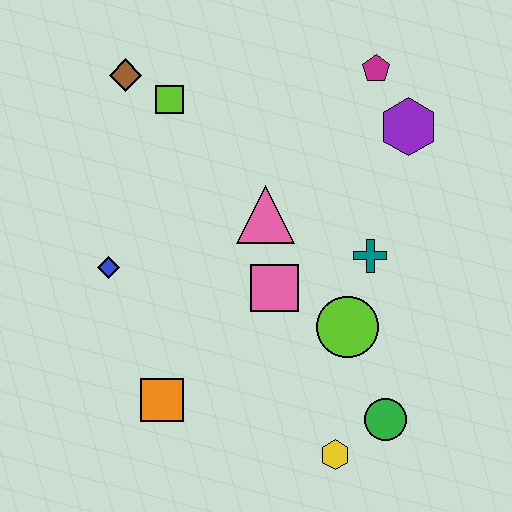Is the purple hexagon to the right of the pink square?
Yes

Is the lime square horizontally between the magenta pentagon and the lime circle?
No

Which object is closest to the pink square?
The pink triangle is closest to the pink square.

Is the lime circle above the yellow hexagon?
Yes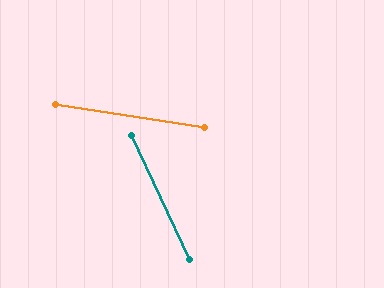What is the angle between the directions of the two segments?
Approximately 56 degrees.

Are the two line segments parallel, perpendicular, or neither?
Neither parallel nor perpendicular — they differ by about 56°.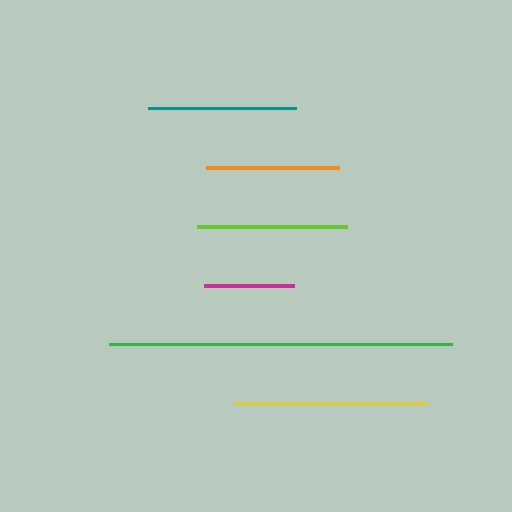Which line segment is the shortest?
The magenta line is the shortest at approximately 90 pixels.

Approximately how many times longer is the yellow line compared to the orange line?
The yellow line is approximately 1.4 times the length of the orange line.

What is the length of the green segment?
The green segment is approximately 343 pixels long.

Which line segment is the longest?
The green line is the longest at approximately 343 pixels.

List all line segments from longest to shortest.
From longest to shortest: green, yellow, lime, teal, orange, magenta.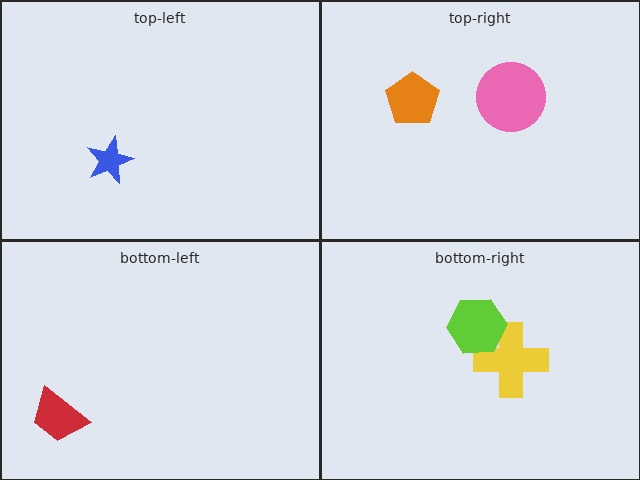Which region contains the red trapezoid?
The bottom-left region.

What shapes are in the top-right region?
The pink circle, the orange pentagon.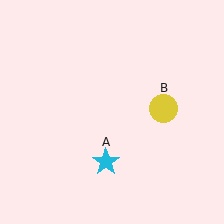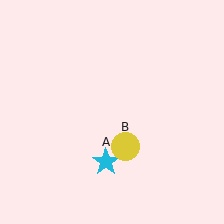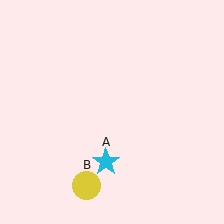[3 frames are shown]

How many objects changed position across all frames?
1 object changed position: yellow circle (object B).